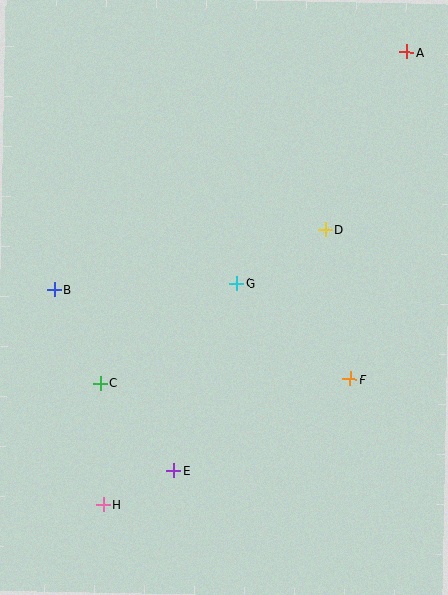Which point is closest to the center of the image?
Point G at (237, 284) is closest to the center.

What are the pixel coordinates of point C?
Point C is at (101, 383).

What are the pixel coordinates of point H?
Point H is at (103, 505).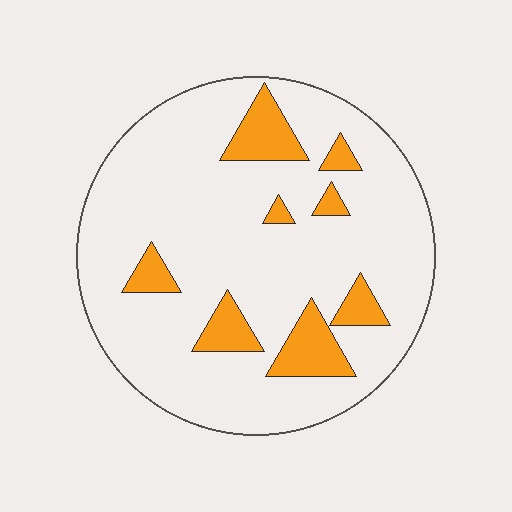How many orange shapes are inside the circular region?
8.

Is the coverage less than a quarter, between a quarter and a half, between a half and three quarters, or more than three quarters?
Less than a quarter.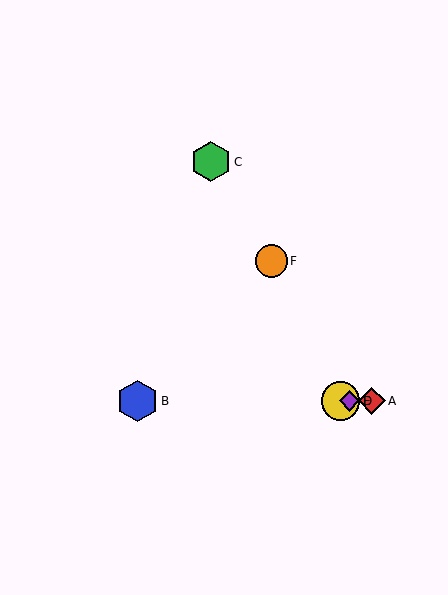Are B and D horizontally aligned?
Yes, both are at y≈401.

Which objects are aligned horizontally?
Objects A, B, D, E are aligned horizontally.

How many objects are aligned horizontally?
4 objects (A, B, D, E) are aligned horizontally.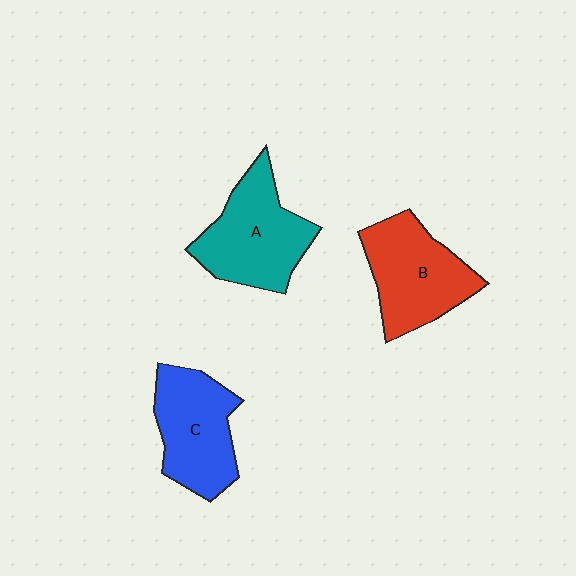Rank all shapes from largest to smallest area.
From largest to smallest: A (teal), B (red), C (blue).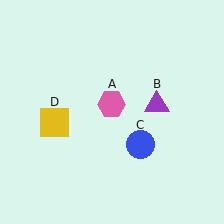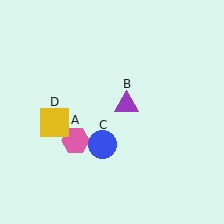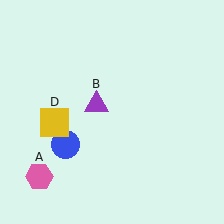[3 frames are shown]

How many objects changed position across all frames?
3 objects changed position: pink hexagon (object A), purple triangle (object B), blue circle (object C).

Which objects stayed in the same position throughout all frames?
Yellow square (object D) remained stationary.